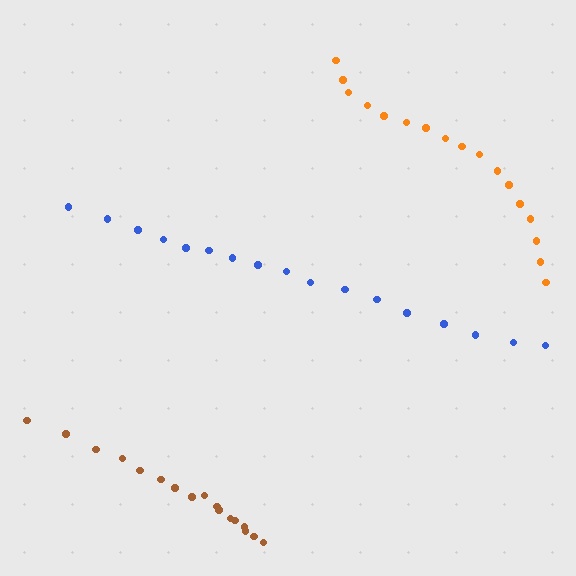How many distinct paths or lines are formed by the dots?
There are 3 distinct paths.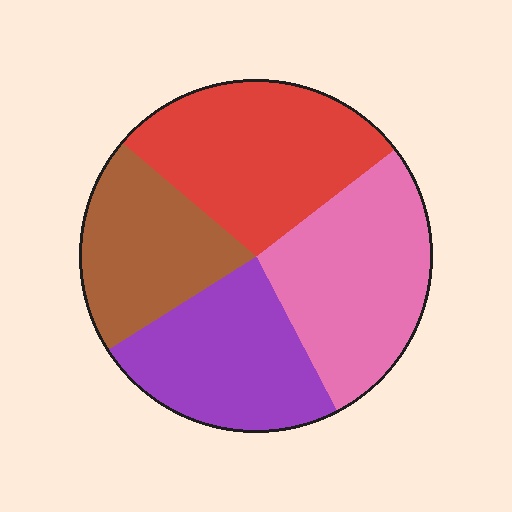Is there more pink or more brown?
Pink.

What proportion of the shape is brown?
Brown covers roughly 20% of the shape.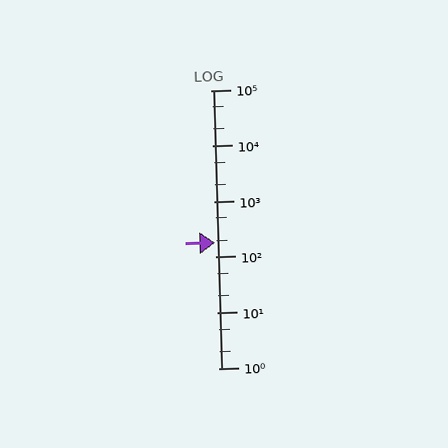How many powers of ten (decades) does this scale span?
The scale spans 5 decades, from 1 to 100000.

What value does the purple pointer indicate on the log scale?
The pointer indicates approximately 180.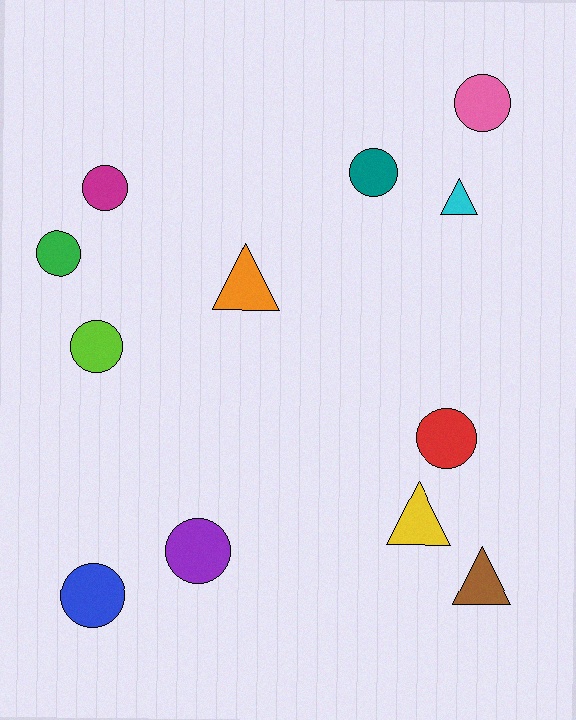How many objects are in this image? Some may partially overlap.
There are 12 objects.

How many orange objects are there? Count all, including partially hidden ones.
There is 1 orange object.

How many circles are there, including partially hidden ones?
There are 8 circles.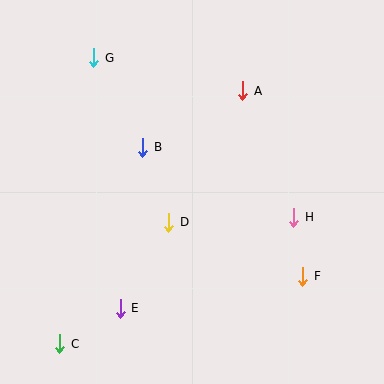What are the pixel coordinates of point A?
Point A is at (243, 91).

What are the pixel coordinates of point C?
Point C is at (60, 344).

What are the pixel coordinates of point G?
Point G is at (94, 58).